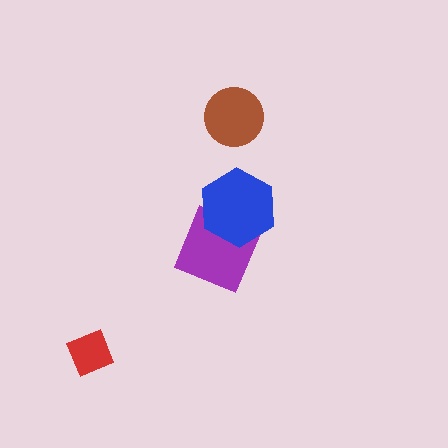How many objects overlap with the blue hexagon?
1 object overlaps with the blue hexagon.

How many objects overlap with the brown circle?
0 objects overlap with the brown circle.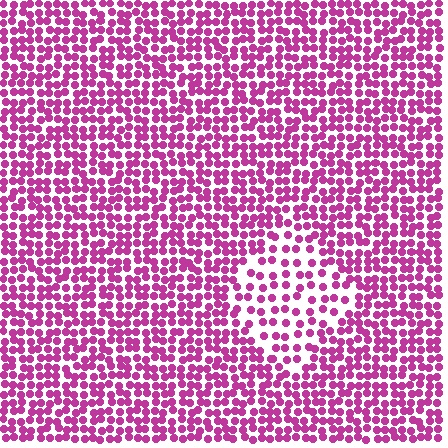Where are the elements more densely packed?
The elements are more densely packed outside the diamond boundary.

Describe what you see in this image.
The image contains small magenta elements arranged at two different densities. A diamond-shaped region is visible where the elements are less densely packed than the surrounding area.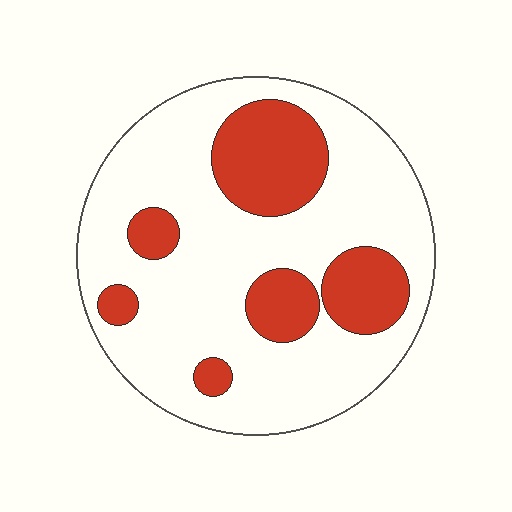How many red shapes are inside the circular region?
6.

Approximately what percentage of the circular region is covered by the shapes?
Approximately 25%.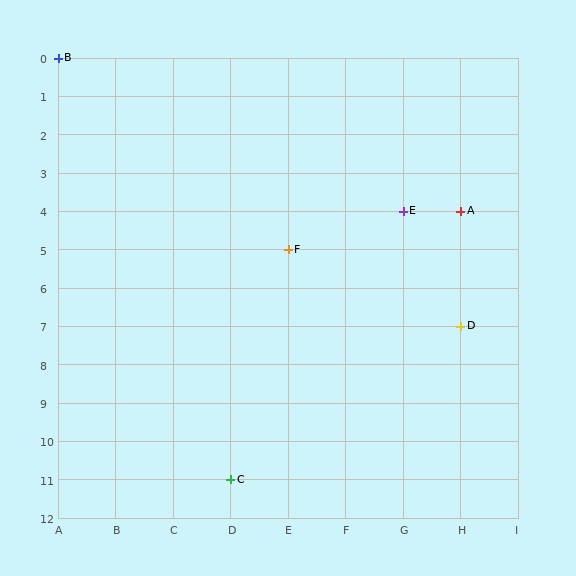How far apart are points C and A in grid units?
Points C and A are 4 columns and 7 rows apart (about 8.1 grid units diagonally).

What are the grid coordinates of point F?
Point F is at grid coordinates (E, 5).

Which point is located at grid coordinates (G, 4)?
Point E is at (G, 4).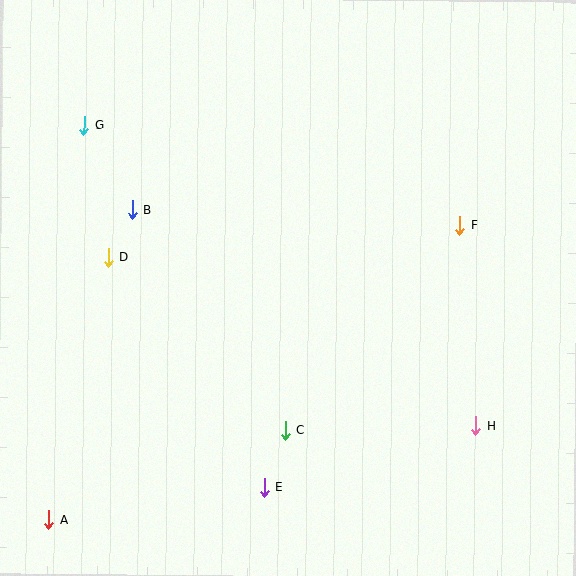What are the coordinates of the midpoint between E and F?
The midpoint between E and F is at (362, 356).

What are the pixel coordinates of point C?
Point C is at (285, 430).